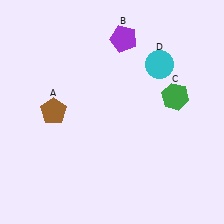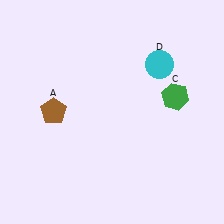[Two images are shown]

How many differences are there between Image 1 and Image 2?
There is 1 difference between the two images.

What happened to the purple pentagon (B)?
The purple pentagon (B) was removed in Image 2. It was in the top-right area of Image 1.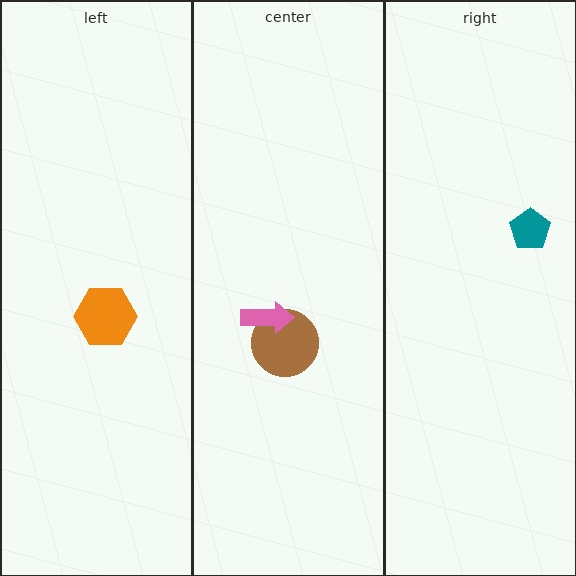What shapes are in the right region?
The teal pentagon.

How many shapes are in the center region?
2.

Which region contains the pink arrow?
The center region.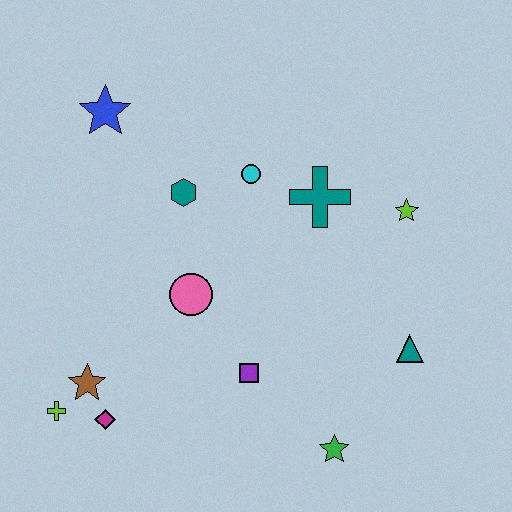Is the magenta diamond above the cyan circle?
No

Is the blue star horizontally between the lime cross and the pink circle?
Yes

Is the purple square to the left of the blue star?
No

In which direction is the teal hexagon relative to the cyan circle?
The teal hexagon is to the left of the cyan circle.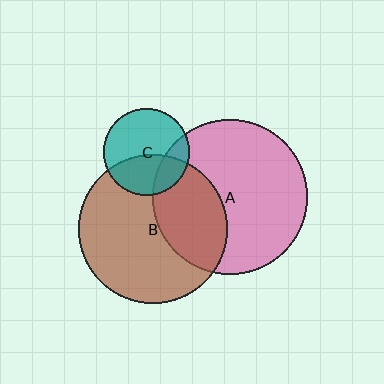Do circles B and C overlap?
Yes.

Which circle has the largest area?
Circle A (pink).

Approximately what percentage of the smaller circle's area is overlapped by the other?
Approximately 40%.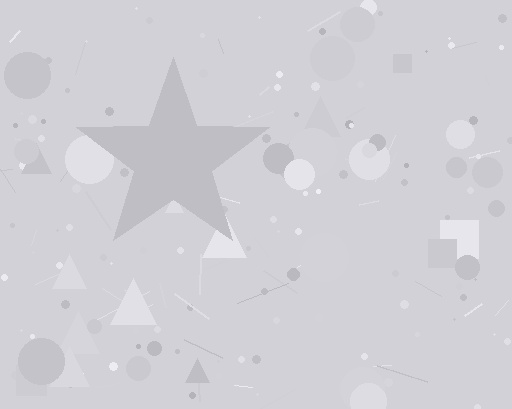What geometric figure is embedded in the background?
A star is embedded in the background.